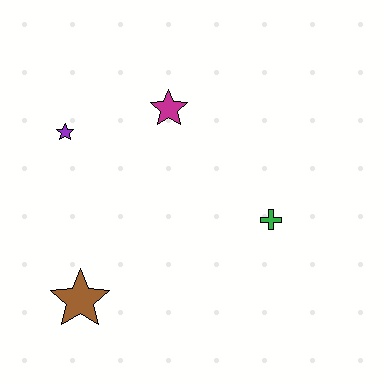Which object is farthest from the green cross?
The purple star is farthest from the green cross.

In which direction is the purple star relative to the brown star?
The purple star is above the brown star.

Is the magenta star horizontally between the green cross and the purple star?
Yes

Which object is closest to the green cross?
The magenta star is closest to the green cross.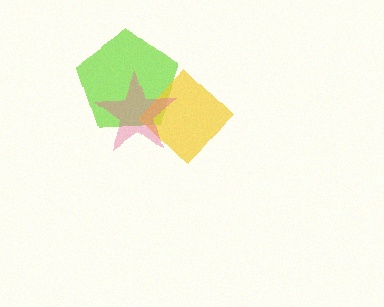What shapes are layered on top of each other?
The layered shapes are: a lime pentagon, a yellow diamond, a pink star.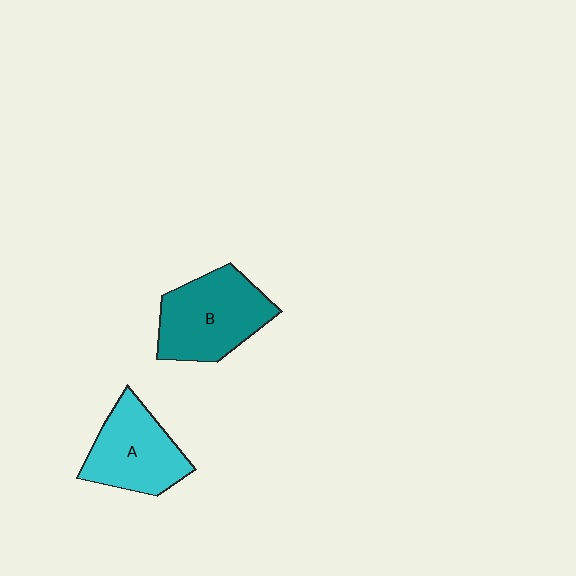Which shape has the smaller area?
Shape A (cyan).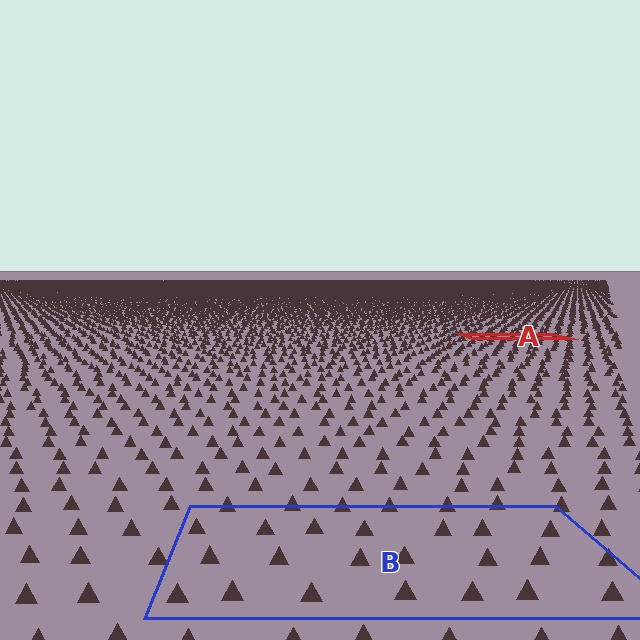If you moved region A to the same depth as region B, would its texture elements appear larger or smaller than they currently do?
They would appear larger. At a closer depth, the same texture elements are projected at a bigger on-screen size.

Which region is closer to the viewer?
Region B is closer. The texture elements there are larger and more spread out.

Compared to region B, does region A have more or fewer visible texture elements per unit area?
Region A has more texture elements per unit area — they are packed more densely because it is farther away.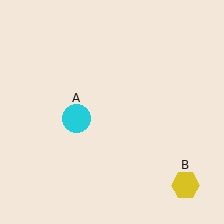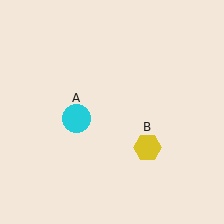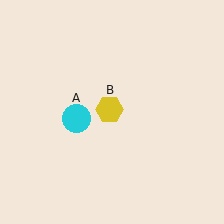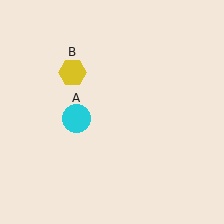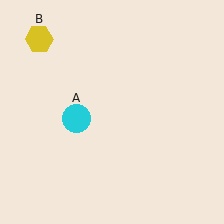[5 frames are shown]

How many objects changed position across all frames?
1 object changed position: yellow hexagon (object B).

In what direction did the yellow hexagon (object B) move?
The yellow hexagon (object B) moved up and to the left.